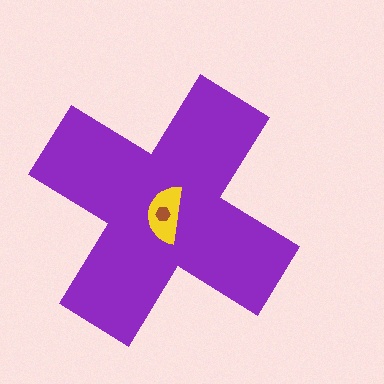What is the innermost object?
The brown hexagon.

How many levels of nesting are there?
3.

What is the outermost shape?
The purple cross.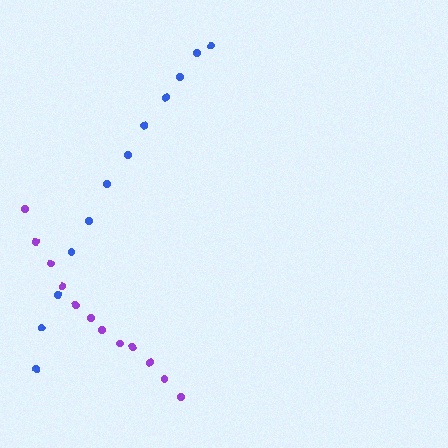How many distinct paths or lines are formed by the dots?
There are 2 distinct paths.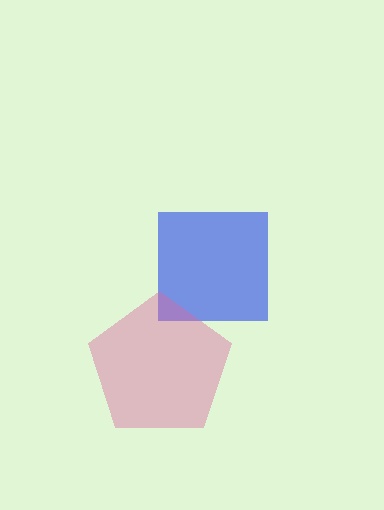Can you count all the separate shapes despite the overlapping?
Yes, there are 2 separate shapes.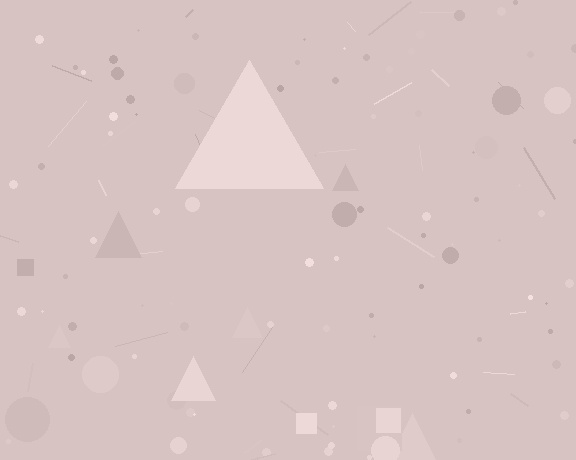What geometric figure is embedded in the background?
A triangle is embedded in the background.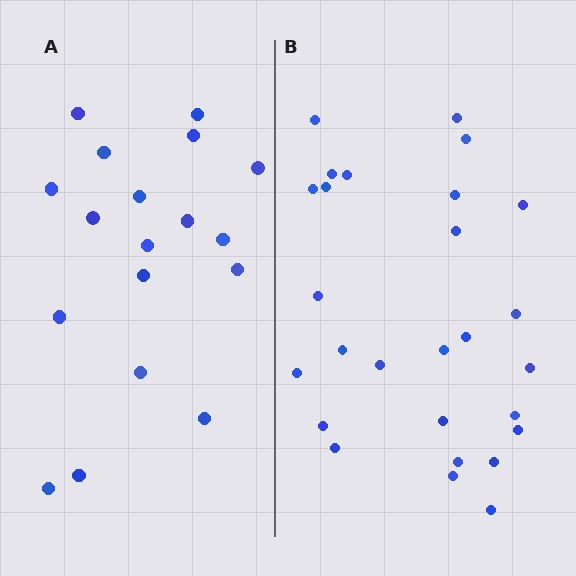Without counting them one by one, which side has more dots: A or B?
Region B (the right region) has more dots.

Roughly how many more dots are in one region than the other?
Region B has roughly 8 or so more dots than region A.